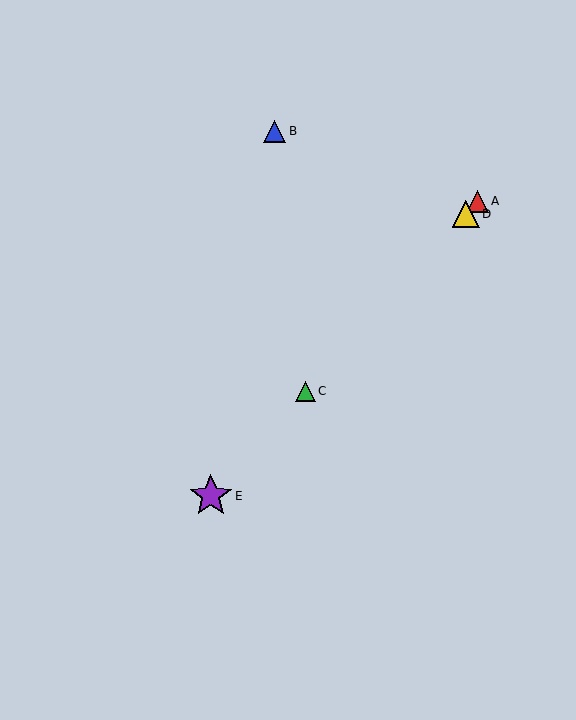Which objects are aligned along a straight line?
Objects A, C, D, E are aligned along a straight line.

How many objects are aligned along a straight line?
4 objects (A, C, D, E) are aligned along a straight line.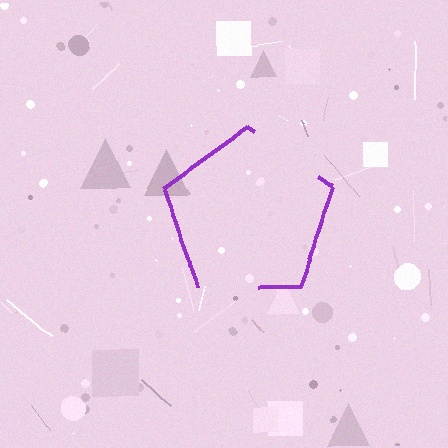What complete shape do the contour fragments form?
The contour fragments form a pentagon.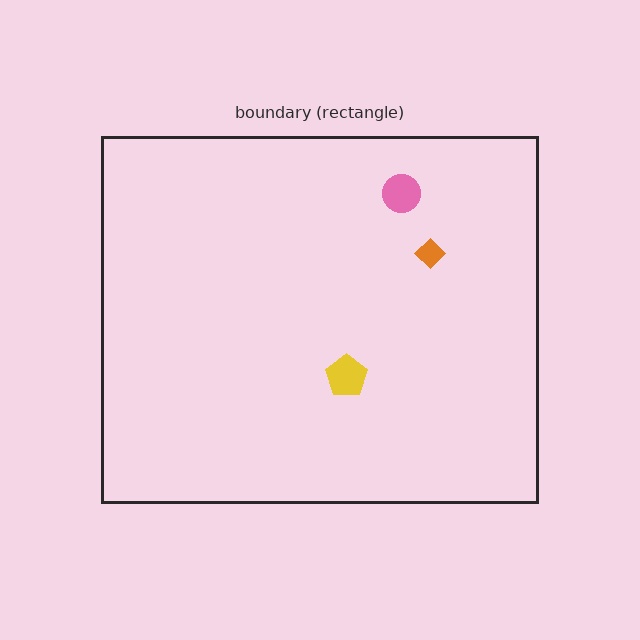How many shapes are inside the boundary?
3 inside, 0 outside.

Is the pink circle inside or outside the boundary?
Inside.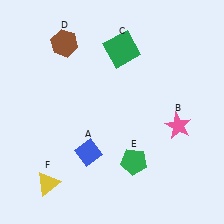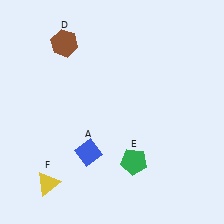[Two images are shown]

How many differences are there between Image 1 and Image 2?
There are 2 differences between the two images.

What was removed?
The pink star (B), the green square (C) were removed in Image 2.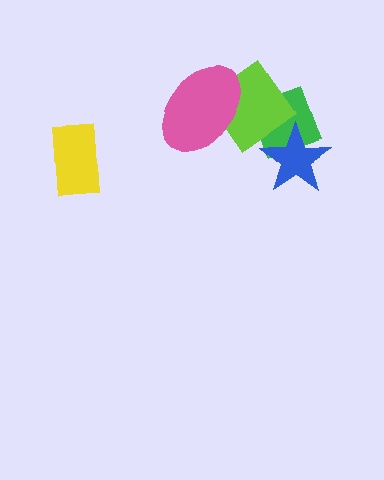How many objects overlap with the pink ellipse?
1 object overlaps with the pink ellipse.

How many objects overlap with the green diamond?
2 objects overlap with the green diamond.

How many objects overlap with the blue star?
1 object overlaps with the blue star.